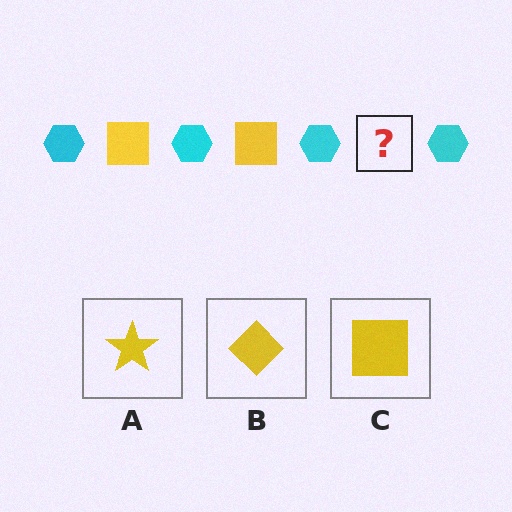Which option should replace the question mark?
Option C.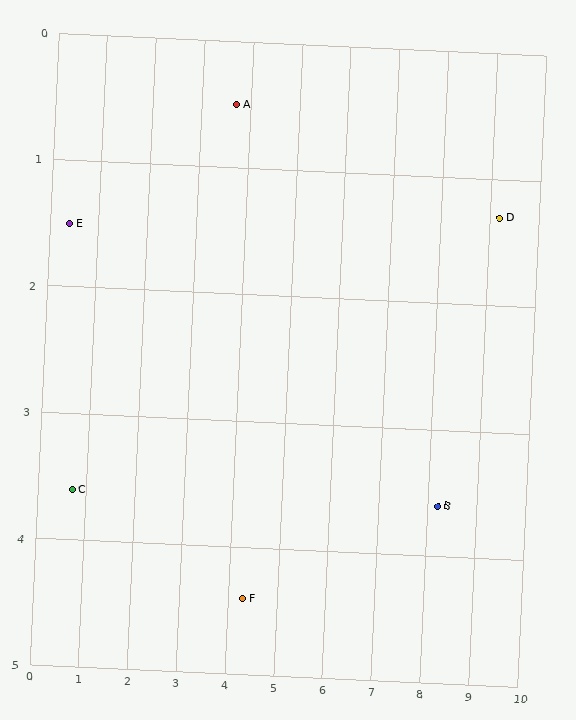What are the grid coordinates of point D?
Point D is at approximately (9.2, 1.3).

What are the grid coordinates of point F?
Point F is at approximately (4.3, 4.4).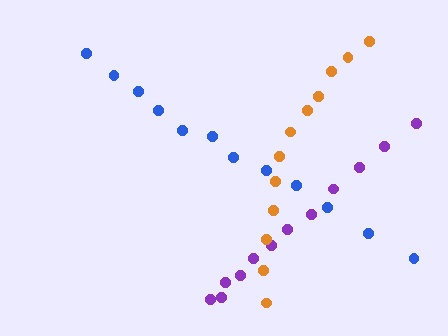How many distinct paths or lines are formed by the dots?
There are 3 distinct paths.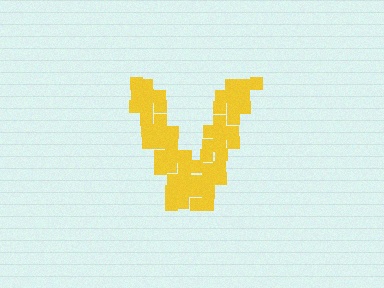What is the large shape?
The large shape is the letter V.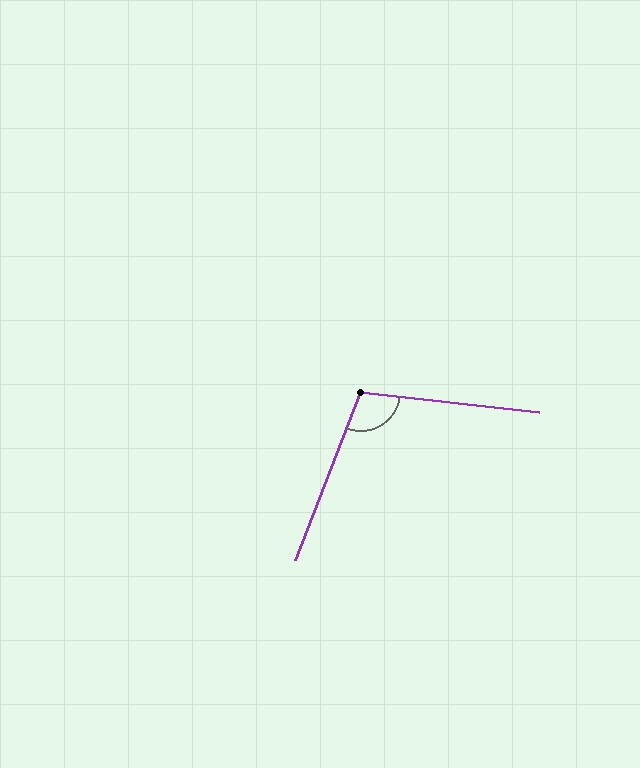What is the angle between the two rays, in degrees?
Approximately 105 degrees.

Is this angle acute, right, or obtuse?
It is obtuse.